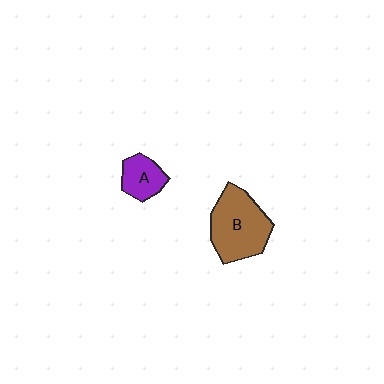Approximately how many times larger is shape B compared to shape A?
Approximately 2.1 times.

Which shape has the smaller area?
Shape A (purple).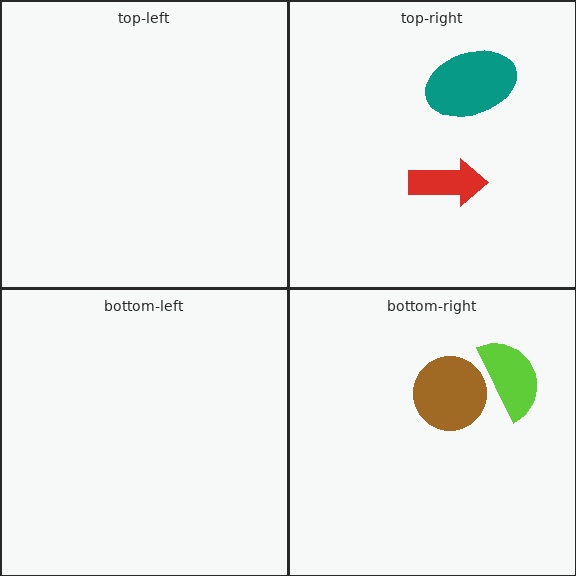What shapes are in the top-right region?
The red arrow, the teal ellipse.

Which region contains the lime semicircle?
The bottom-right region.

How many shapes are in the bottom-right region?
2.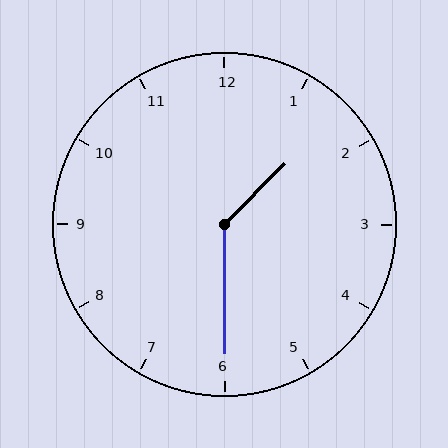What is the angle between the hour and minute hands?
Approximately 135 degrees.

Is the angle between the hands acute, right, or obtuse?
It is obtuse.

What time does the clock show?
1:30.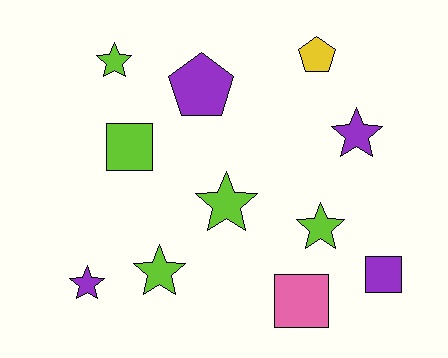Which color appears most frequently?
Lime, with 5 objects.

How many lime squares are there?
There is 1 lime square.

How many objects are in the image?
There are 11 objects.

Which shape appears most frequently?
Star, with 6 objects.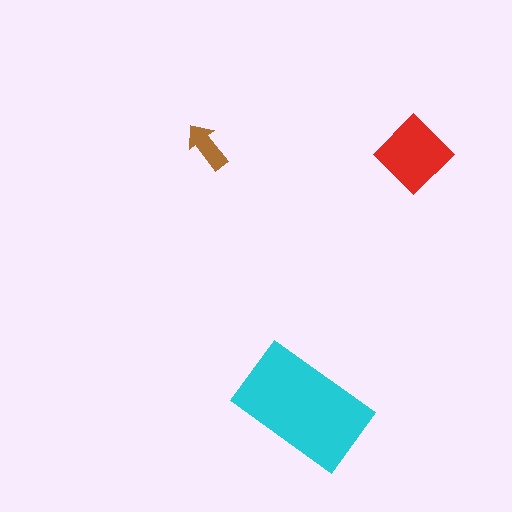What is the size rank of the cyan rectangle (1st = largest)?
1st.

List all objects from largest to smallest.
The cyan rectangle, the red diamond, the brown arrow.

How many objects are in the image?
There are 3 objects in the image.